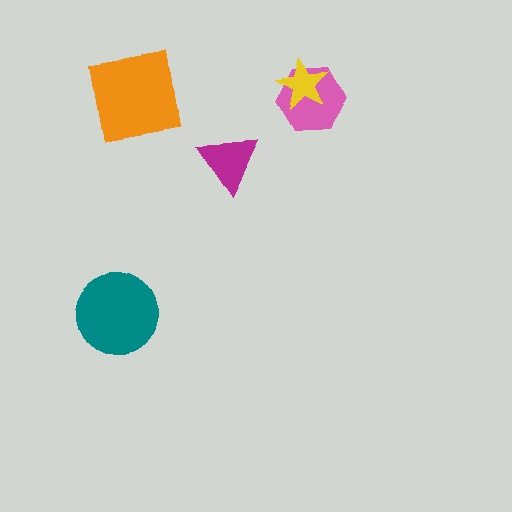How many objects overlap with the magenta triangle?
0 objects overlap with the magenta triangle.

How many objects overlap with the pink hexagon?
1 object overlaps with the pink hexagon.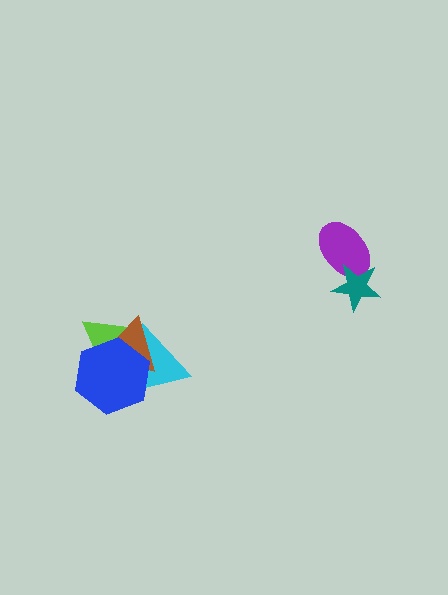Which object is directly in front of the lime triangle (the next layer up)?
The cyan triangle is directly in front of the lime triangle.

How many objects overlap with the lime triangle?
3 objects overlap with the lime triangle.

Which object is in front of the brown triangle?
The blue hexagon is in front of the brown triangle.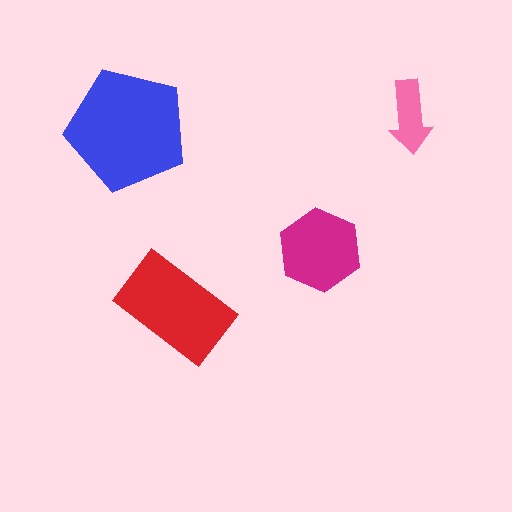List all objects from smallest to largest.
The pink arrow, the magenta hexagon, the red rectangle, the blue pentagon.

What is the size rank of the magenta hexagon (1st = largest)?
3rd.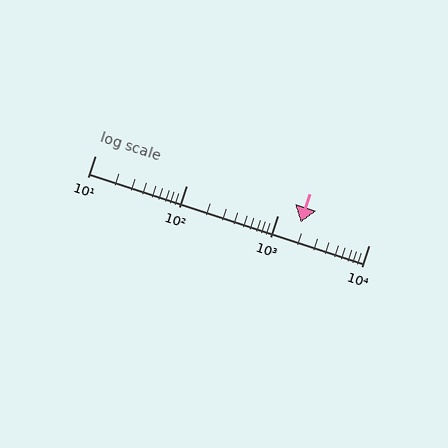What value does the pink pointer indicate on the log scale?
The pointer indicates approximately 1800.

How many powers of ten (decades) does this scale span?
The scale spans 3 decades, from 10 to 10000.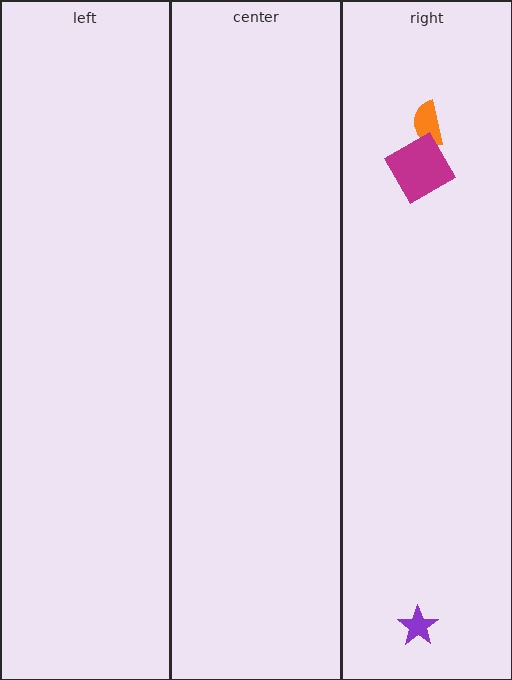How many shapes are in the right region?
3.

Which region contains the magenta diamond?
The right region.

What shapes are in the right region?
The orange semicircle, the magenta diamond, the purple star.